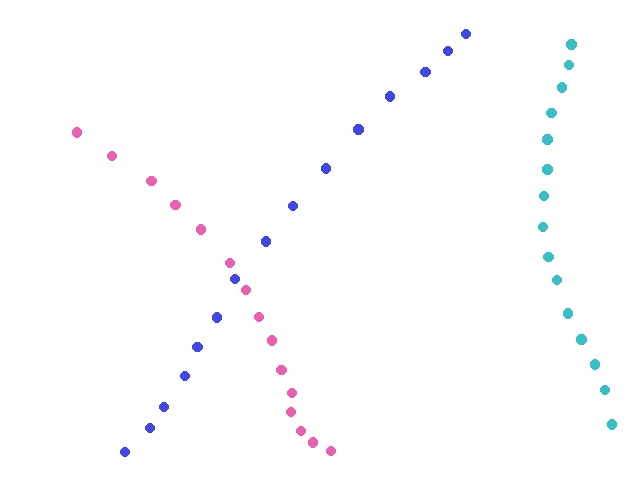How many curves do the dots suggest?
There are 3 distinct paths.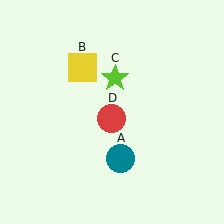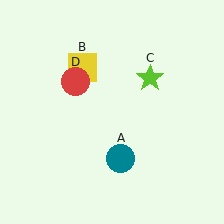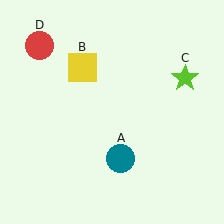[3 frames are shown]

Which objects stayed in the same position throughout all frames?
Teal circle (object A) and yellow square (object B) remained stationary.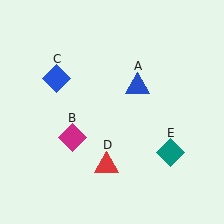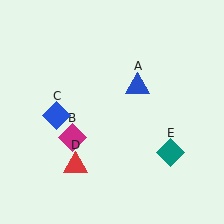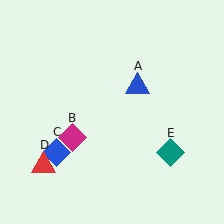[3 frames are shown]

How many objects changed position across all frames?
2 objects changed position: blue diamond (object C), red triangle (object D).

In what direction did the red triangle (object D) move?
The red triangle (object D) moved left.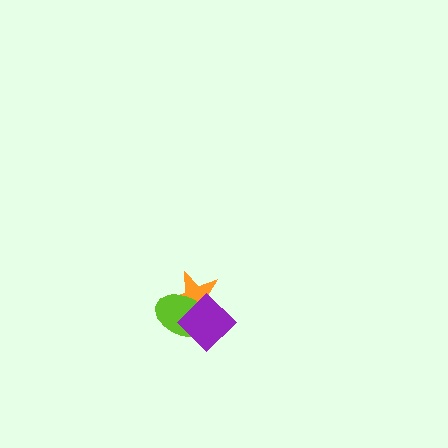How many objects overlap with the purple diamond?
2 objects overlap with the purple diamond.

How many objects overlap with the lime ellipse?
2 objects overlap with the lime ellipse.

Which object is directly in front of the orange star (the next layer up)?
The lime ellipse is directly in front of the orange star.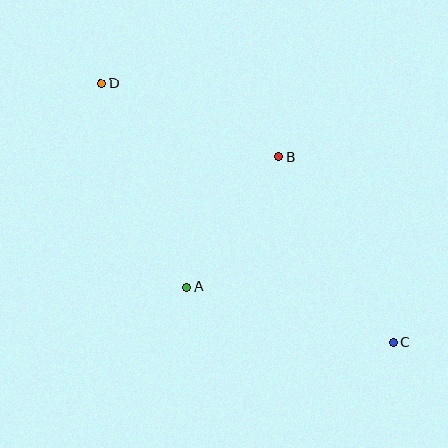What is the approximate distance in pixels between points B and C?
The distance between B and C is approximately 218 pixels.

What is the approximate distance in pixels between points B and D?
The distance between B and D is approximately 192 pixels.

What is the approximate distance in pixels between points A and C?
The distance between A and C is approximately 214 pixels.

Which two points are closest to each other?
Points A and B are closest to each other.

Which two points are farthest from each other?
Points C and D are farthest from each other.